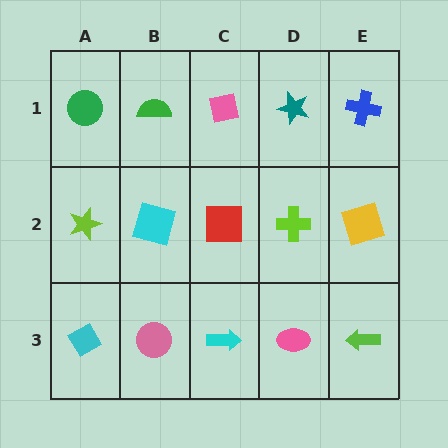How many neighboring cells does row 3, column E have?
2.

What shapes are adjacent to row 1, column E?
A yellow square (row 2, column E), a teal star (row 1, column D).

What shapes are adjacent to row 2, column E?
A blue cross (row 1, column E), a lime arrow (row 3, column E), a lime cross (row 2, column D).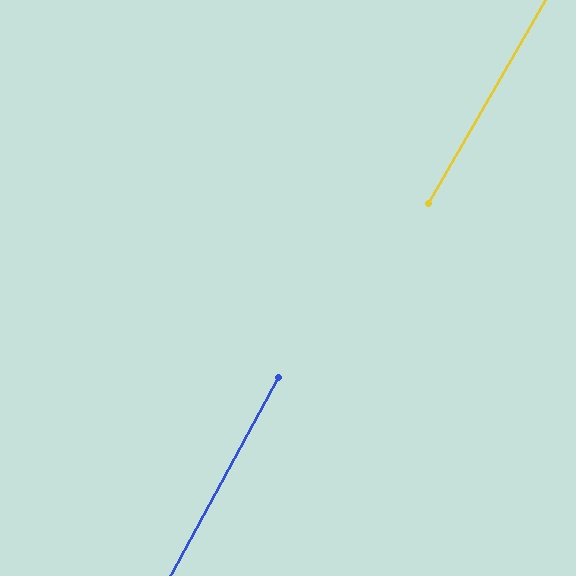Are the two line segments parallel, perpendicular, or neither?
Parallel — their directions differ by only 1.3°.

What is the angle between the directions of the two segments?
Approximately 1 degree.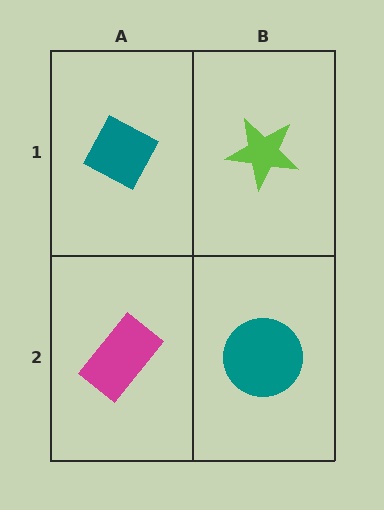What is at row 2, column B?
A teal circle.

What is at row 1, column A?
A teal diamond.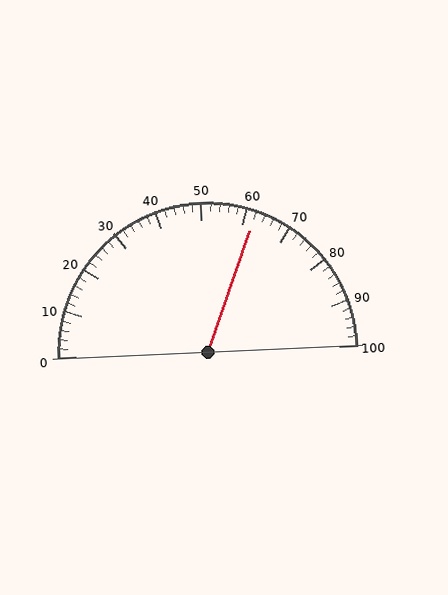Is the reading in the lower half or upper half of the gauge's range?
The reading is in the upper half of the range (0 to 100).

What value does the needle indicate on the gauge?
The needle indicates approximately 62.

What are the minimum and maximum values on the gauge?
The gauge ranges from 0 to 100.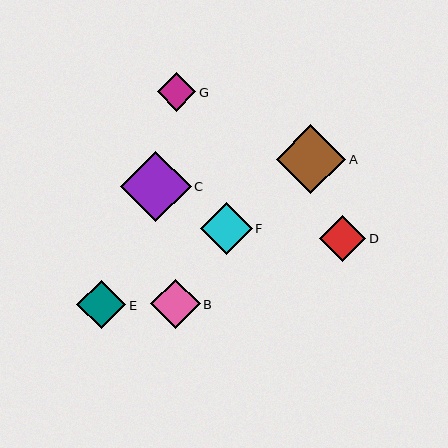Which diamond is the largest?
Diamond C is the largest with a size of approximately 71 pixels.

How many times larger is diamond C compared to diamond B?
Diamond C is approximately 1.4 times the size of diamond B.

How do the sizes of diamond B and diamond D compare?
Diamond B and diamond D are approximately the same size.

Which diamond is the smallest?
Diamond G is the smallest with a size of approximately 39 pixels.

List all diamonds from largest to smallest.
From largest to smallest: C, A, F, B, E, D, G.